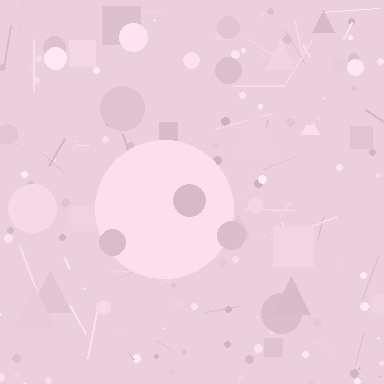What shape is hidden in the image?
A circle is hidden in the image.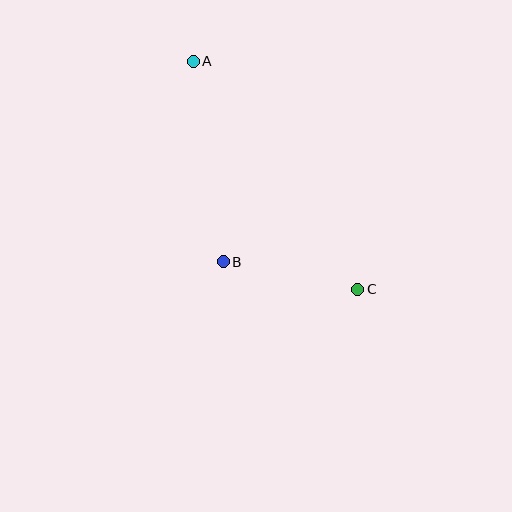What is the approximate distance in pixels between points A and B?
The distance between A and B is approximately 203 pixels.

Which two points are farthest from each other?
Points A and C are farthest from each other.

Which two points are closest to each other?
Points B and C are closest to each other.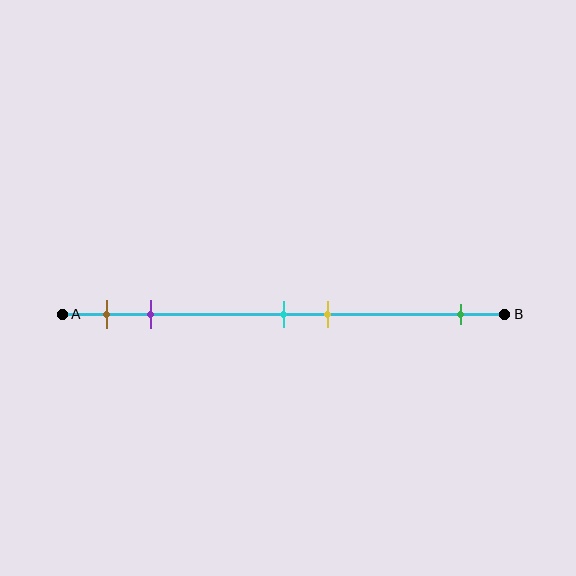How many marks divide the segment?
There are 5 marks dividing the segment.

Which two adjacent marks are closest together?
The cyan and yellow marks are the closest adjacent pair.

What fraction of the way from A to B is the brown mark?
The brown mark is approximately 10% (0.1) of the way from A to B.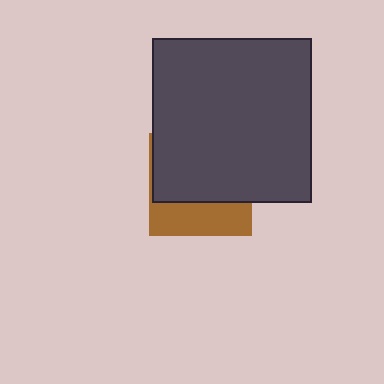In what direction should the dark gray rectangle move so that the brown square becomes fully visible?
The dark gray rectangle should move up. That is the shortest direction to clear the overlap and leave the brown square fully visible.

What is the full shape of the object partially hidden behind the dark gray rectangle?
The partially hidden object is a brown square.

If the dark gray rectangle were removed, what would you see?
You would see the complete brown square.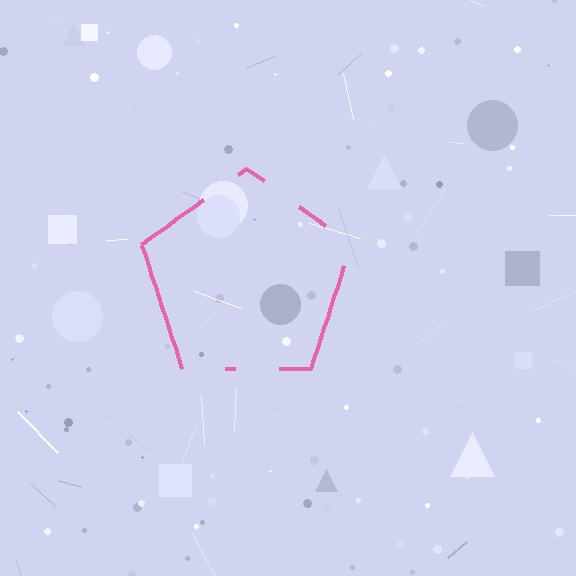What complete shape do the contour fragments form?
The contour fragments form a pentagon.